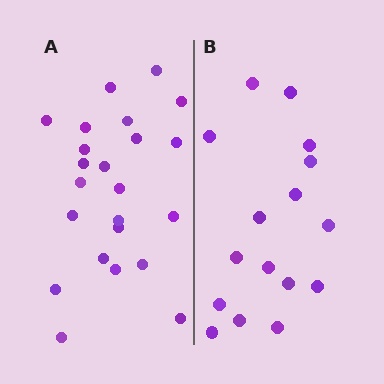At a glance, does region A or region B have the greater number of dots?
Region A (the left region) has more dots.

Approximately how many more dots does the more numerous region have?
Region A has roughly 8 or so more dots than region B.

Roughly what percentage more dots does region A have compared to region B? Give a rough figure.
About 45% more.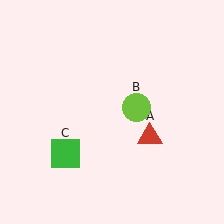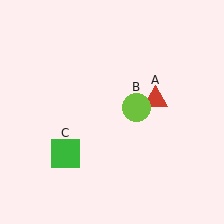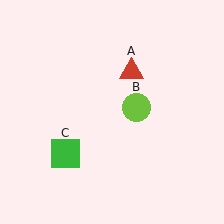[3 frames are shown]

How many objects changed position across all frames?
1 object changed position: red triangle (object A).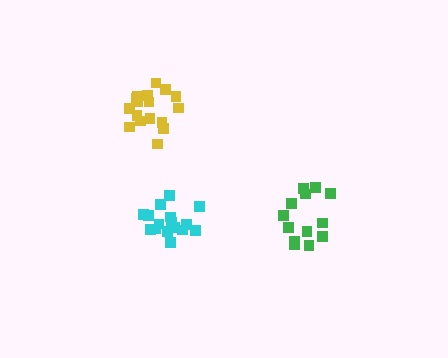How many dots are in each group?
Group 1: 13 dots, Group 2: 17 dots, Group 3: 17 dots (47 total).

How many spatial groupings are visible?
There are 3 spatial groupings.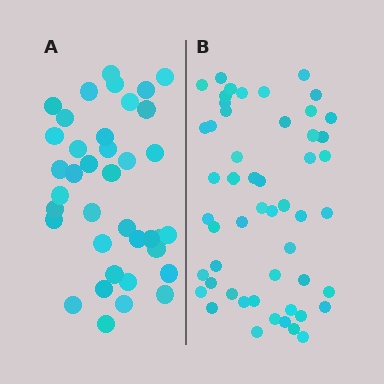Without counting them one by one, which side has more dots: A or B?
Region B (the right region) has more dots.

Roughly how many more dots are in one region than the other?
Region B has approximately 15 more dots than region A.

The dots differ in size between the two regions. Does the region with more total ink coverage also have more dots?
No. Region A has more total ink coverage because its dots are larger, but region B actually contains more individual dots. Total area can be misleading — the number of items is what matters here.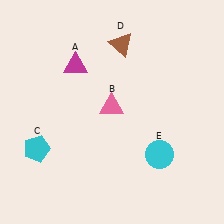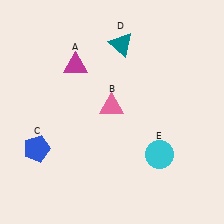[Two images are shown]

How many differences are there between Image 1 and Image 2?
There are 2 differences between the two images.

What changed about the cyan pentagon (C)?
In Image 1, C is cyan. In Image 2, it changed to blue.